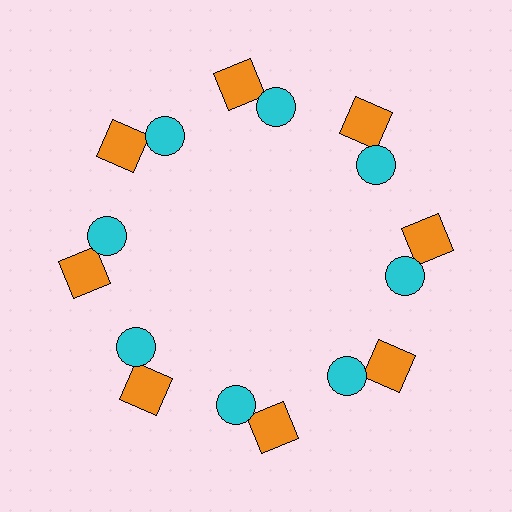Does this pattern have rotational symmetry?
Yes, this pattern has 8-fold rotational symmetry. It looks the same after rotating 45 degrees around the center.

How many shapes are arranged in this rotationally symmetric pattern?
There are 16 shapes, arranged in 8 groups of 2.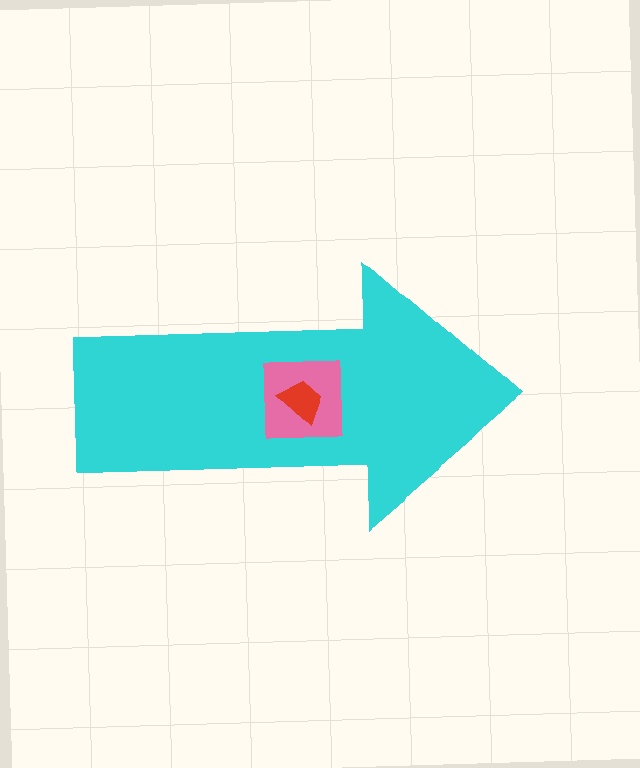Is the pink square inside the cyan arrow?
Yes.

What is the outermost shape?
The cyan arrow.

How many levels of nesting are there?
3.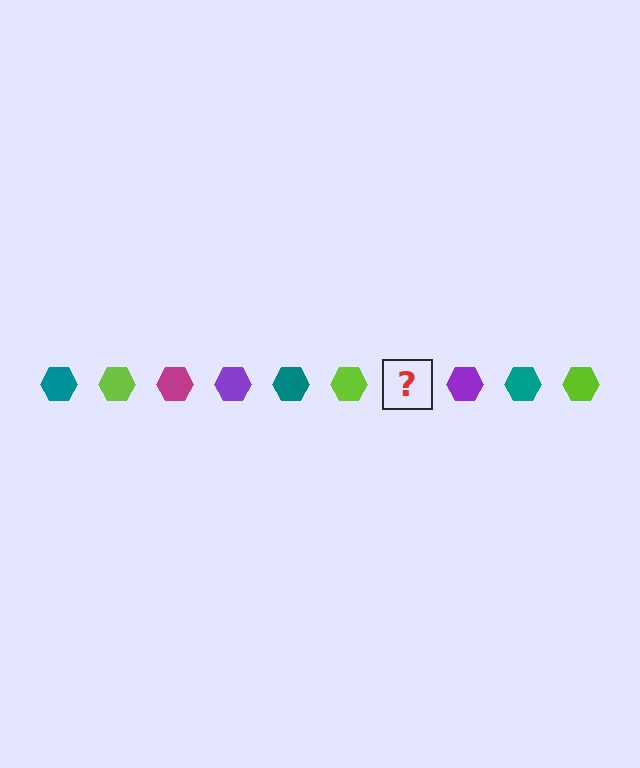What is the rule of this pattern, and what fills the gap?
The rule is that the pattern cycles through teal, lime, magenta, purple hexagons. The gap should be filled with a magenta hexagon.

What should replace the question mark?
The question mark should be replaced with a magenta hexagon.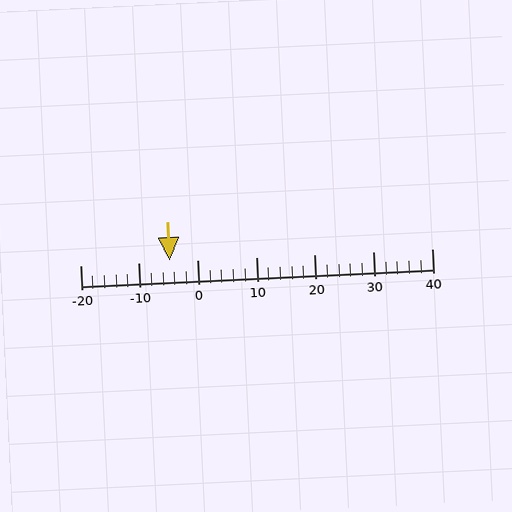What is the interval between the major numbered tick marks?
The major tick marks are spaced 10 units apart.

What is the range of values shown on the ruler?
The ruler shows values from -20 to 40.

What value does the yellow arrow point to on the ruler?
The yellow arrow points to approximately -5.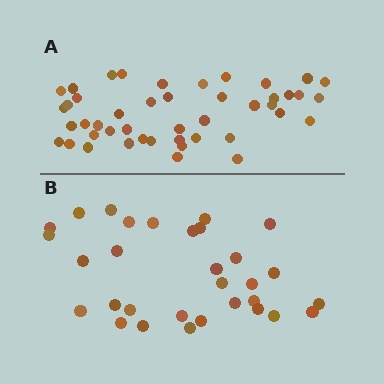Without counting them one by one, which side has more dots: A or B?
Region A (the top region) has more dots.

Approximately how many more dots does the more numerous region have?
Region A has approximately 15 more dots than region B.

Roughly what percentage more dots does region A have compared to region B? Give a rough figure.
About 45% more.